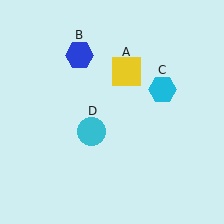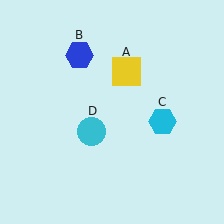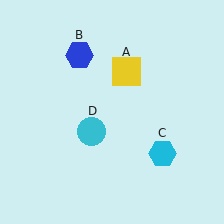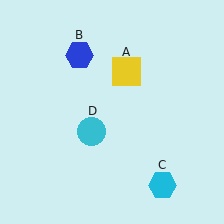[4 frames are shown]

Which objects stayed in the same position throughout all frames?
Yellow square (object A) and blue hexagon (object B) and cyan circle (object D) remained stationary.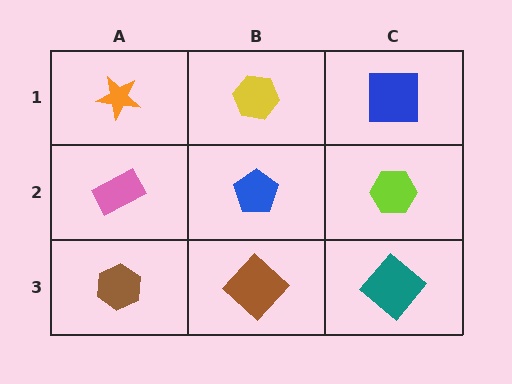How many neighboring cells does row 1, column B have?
3.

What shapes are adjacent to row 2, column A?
An orange star (row 1, column A), a brown hexagon (row 3, column A), a blue pentagon (row 2, column B).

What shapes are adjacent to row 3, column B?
A blue pentagon (row 2, column B), a brown hexagon (row 3, column A), a teal diamond (row 3, column C).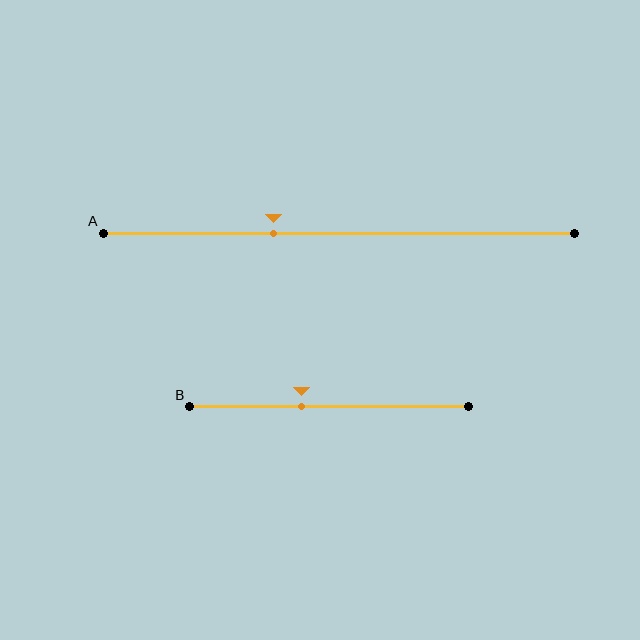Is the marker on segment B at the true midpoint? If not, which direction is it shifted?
No, the marker on segment B is shifted to the left by about 10% of the segment length.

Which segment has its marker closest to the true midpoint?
Segment B has its marker closest to the true midpoint.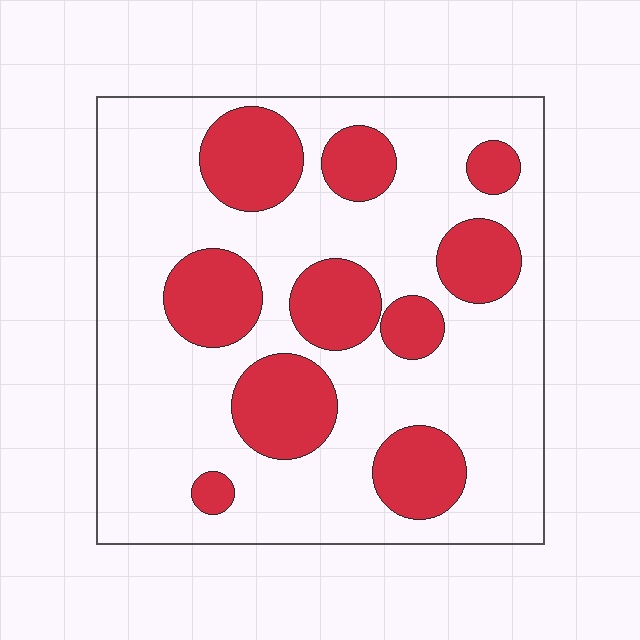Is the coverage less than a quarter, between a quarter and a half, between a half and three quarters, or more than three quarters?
Between a quarter and a half.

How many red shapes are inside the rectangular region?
10.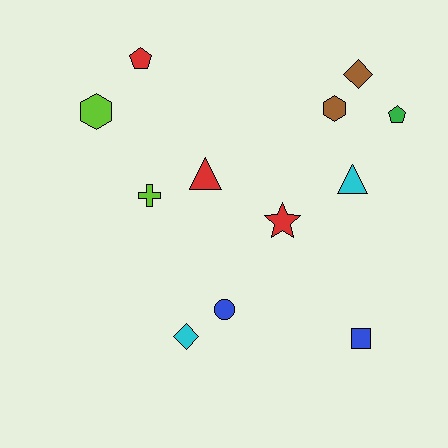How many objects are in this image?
There are 12 objects.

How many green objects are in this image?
There is 1 green object.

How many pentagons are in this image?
There are 2 pentagons.